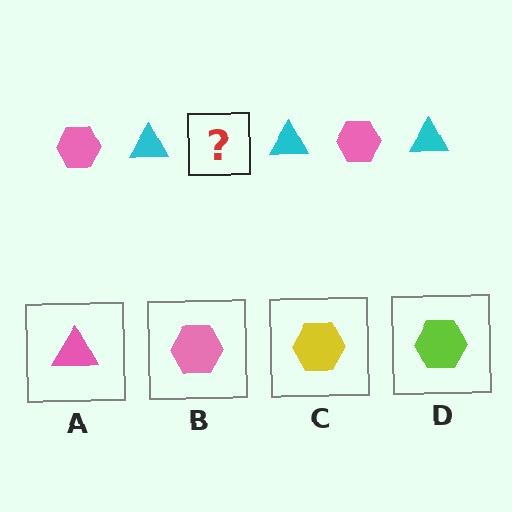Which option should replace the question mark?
Option B.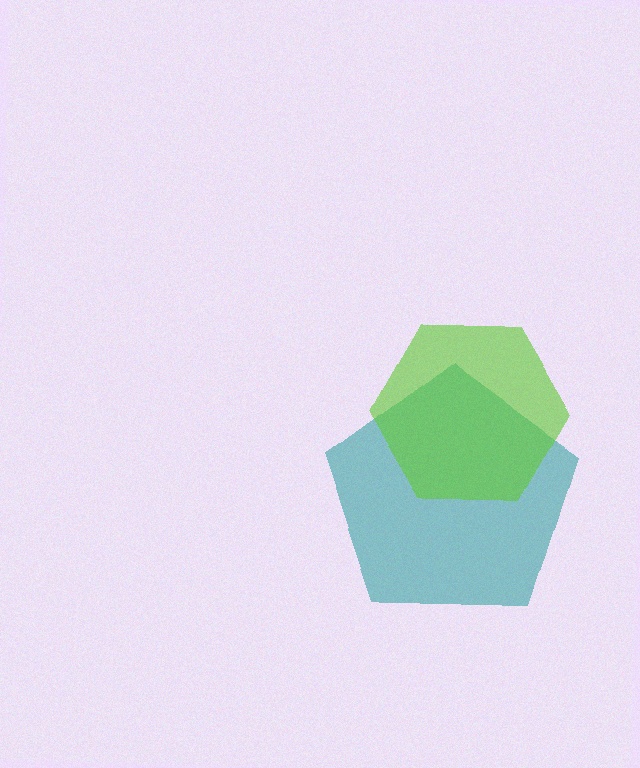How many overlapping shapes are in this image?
There are 2 overlapping shapes in the image.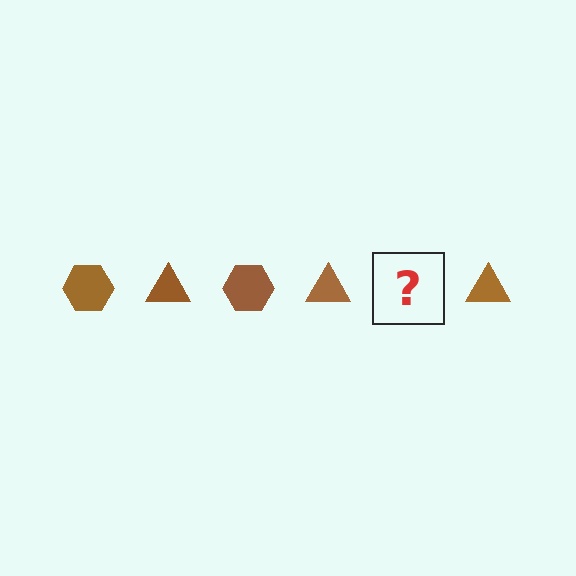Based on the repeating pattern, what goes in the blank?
The blank should be a brown hexagon.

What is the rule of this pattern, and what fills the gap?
The rule is that the pattern cycles through hexagon, triangle shapes in brown. The gap should be filled with a brown hexagon.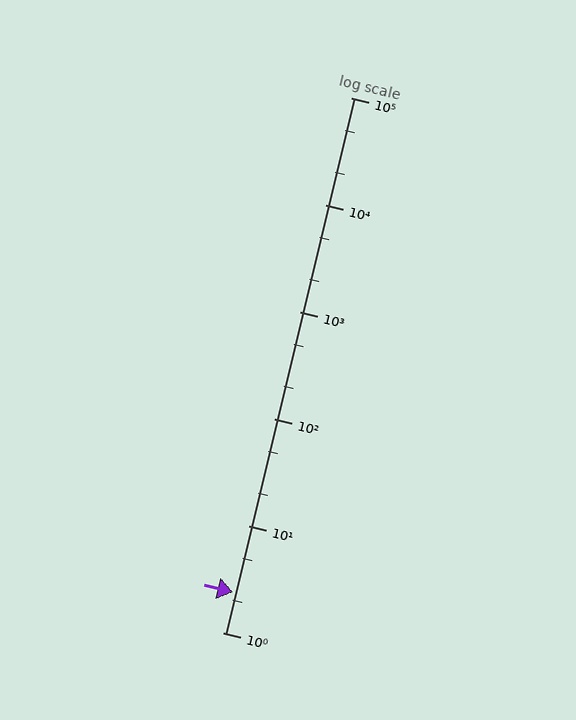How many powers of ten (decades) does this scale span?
The scale spans 5 decades, from 1 to 100000.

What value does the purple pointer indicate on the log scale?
The pointer indicates approximately 2.4.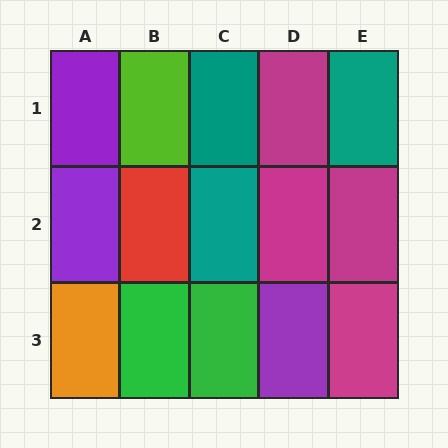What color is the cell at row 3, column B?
Green.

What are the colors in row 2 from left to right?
Purple, red, teal, magenta, magenta.